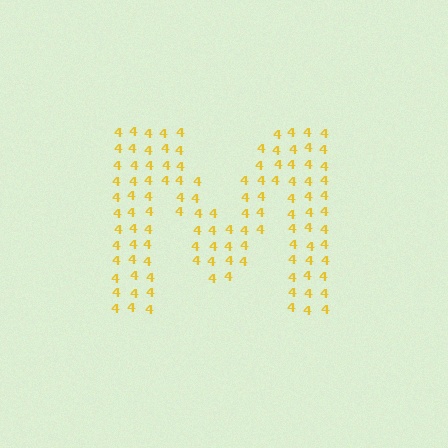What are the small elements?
The small elements are digit 4's.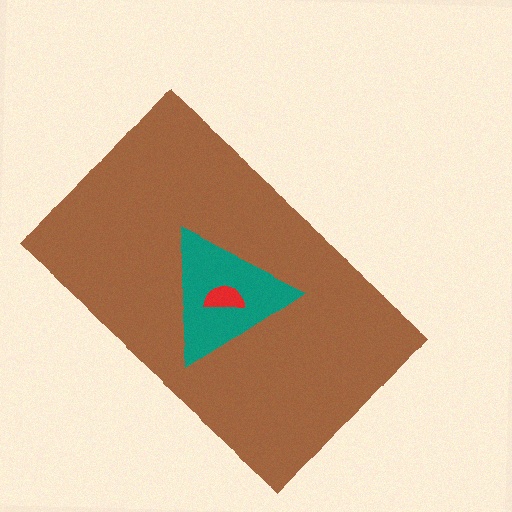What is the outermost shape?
The brown rectangle.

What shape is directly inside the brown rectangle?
The teal triangle.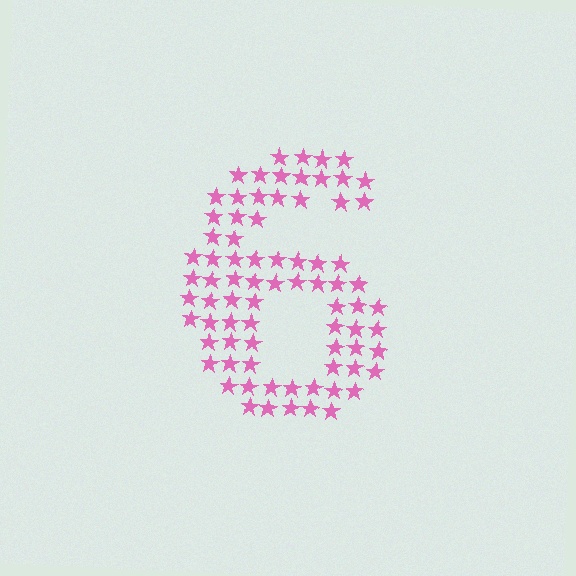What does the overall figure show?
The overall figure shows the digit 6.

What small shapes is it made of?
It is made of small stars.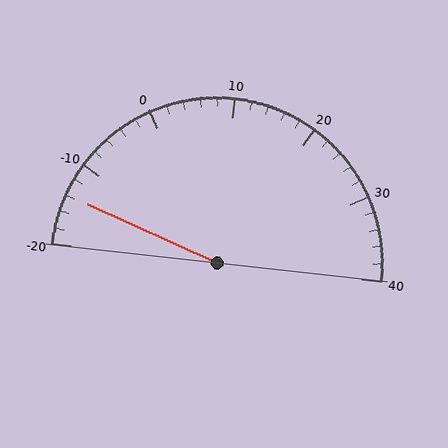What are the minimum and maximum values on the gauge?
The gauge ranges from -20 to 40.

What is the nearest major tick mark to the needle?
The nearest major tick mark is -10.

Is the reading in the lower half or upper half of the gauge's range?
The reading is in the lower half of the range (-20 to 40).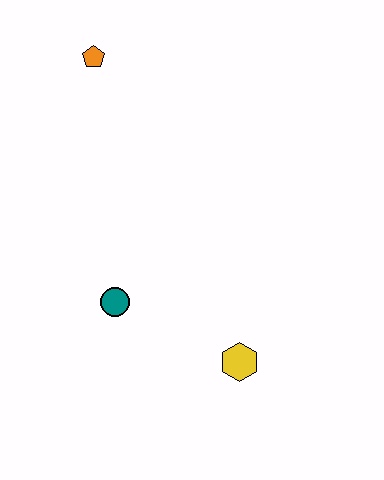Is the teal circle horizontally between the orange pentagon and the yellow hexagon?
Yes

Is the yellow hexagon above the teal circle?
No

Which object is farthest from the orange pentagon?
The yellow hexagon is farthest from the orange pentagon.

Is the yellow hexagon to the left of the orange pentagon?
No